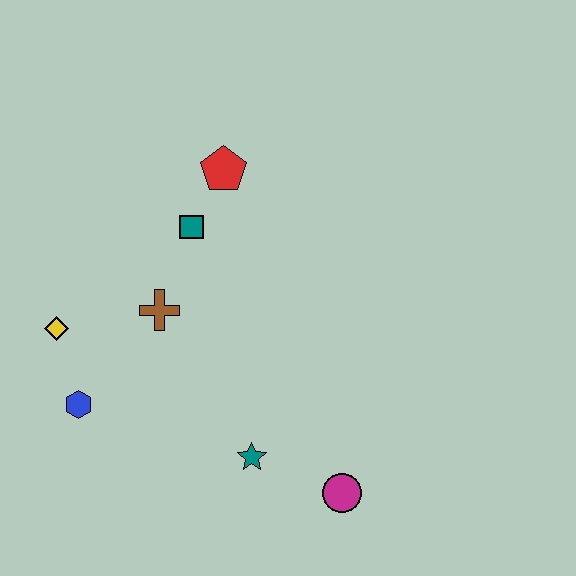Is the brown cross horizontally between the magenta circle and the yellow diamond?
Yes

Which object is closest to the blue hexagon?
The yellow diamond is closest to the blue hexagon.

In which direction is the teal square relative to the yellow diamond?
The teal square is to the right of the yellow diamond.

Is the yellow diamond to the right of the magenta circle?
No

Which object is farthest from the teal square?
The magenta circle is farthest from the teal square.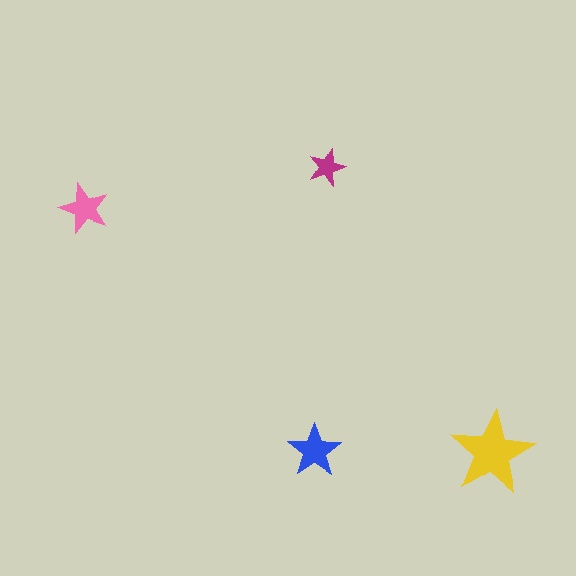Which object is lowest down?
The blue star is bottommost.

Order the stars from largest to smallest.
the yellow one, the blue one, the pink one, the magenta one.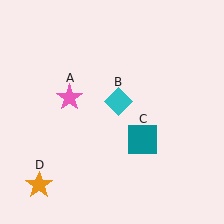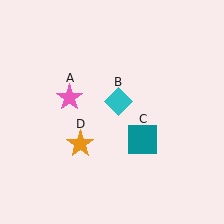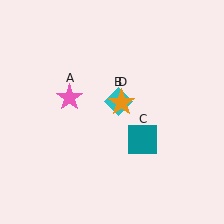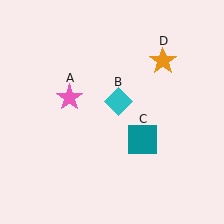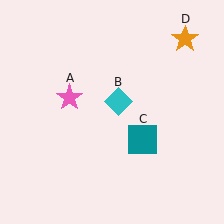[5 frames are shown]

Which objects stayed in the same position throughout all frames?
Pink star (object A) and cyan diamond (object B) and teal square (object C) remained stationary.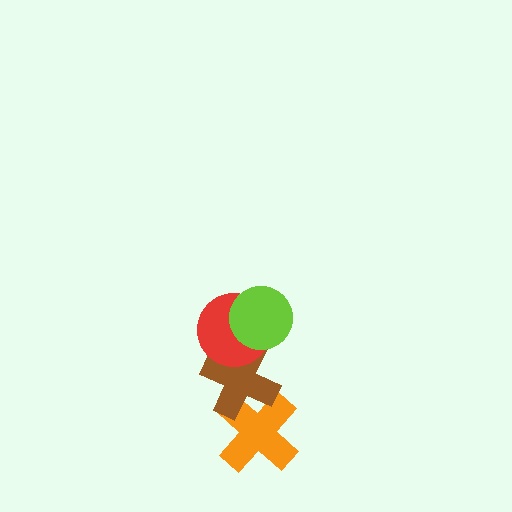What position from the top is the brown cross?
The brown cross is 3rd from the top.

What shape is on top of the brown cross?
The red circle is on top of the brown cross.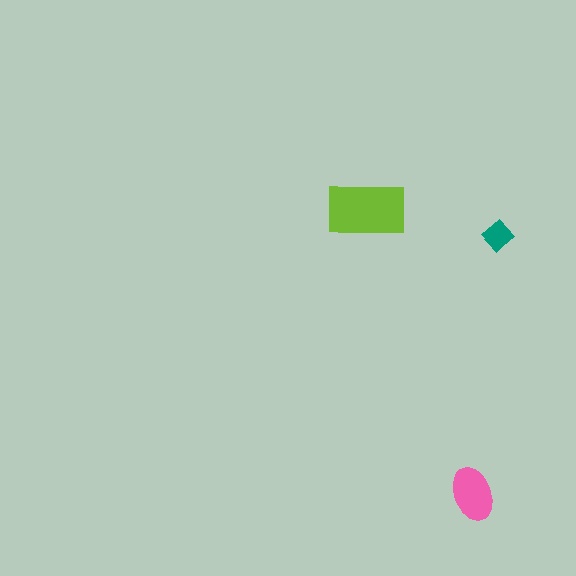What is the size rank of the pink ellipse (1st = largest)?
2nd.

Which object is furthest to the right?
The teal diamond is rightmost.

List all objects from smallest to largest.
The teal diamond, the pink ellipse, the lime rectangle.